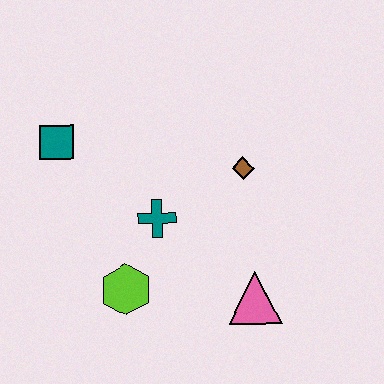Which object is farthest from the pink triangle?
The teal square is farthest from the pink triangle.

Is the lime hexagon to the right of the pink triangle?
No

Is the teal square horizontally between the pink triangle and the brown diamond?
No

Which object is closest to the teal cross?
The lime hexagon is closest to the teal cross.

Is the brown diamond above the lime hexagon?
Yes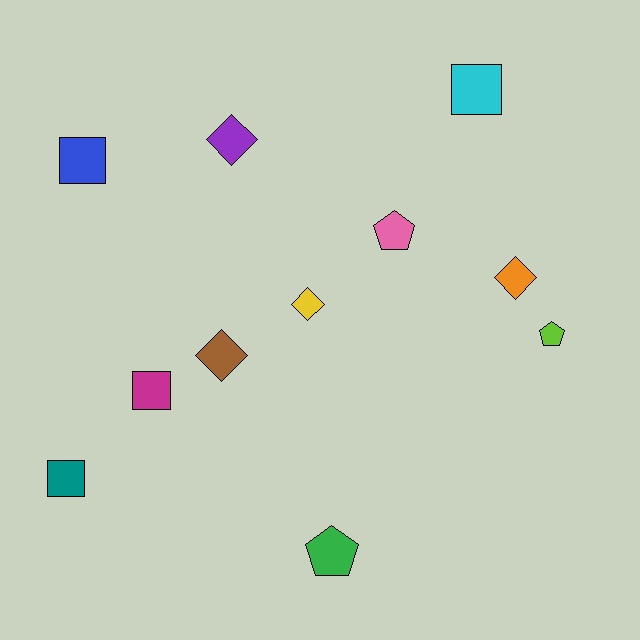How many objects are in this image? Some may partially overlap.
There are 11 objects.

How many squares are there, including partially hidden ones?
There are 4 squares.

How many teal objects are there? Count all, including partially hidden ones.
There is 1 teal object.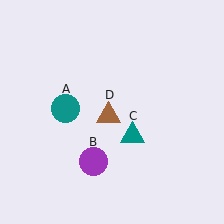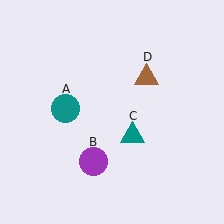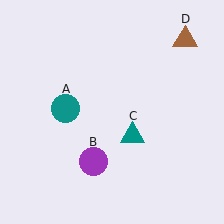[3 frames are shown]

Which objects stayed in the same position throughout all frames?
Teal circle (object A) and purple circle (object B) and teal triangle (object C) remained stationary.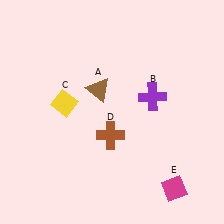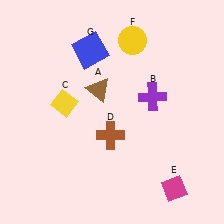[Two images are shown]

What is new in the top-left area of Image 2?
A blue square (G) was added in the top-left area of Image 2.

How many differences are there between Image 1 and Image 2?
There are 2 differences between the two images.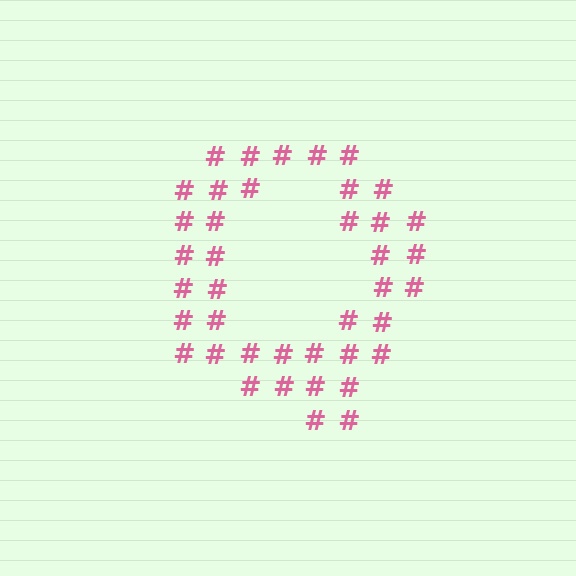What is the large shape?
The large shape is the letter Q.